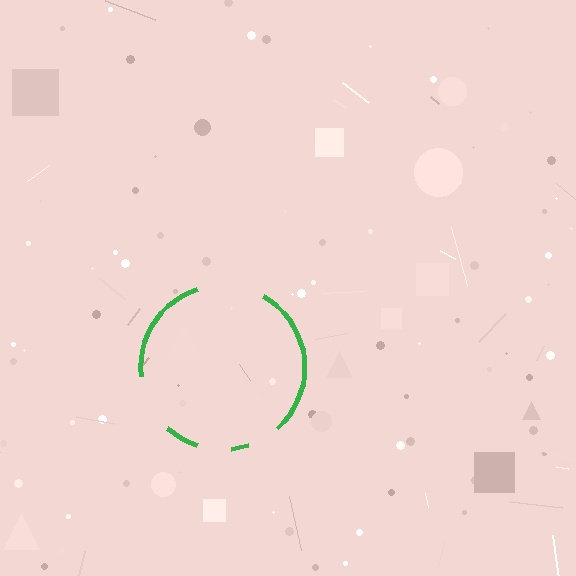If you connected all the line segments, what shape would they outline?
They would outline a circle.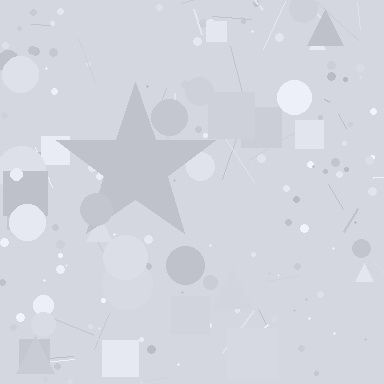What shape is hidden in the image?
A star is hidden in the image.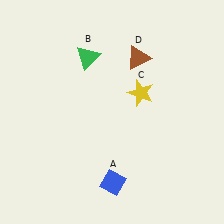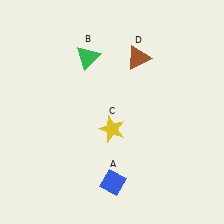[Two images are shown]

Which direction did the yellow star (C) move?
The yellow star (C) moved down.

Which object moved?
The yellow star (C) moved down.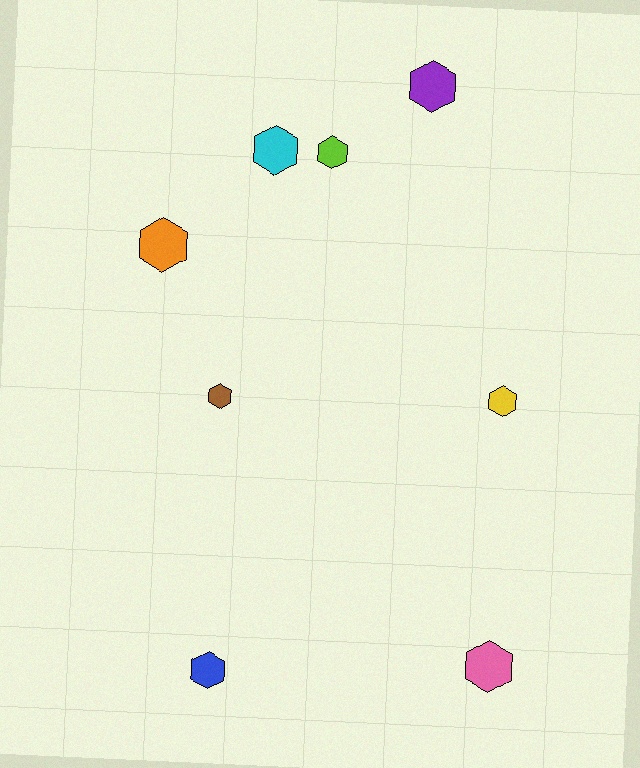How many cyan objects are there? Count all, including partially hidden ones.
There is 1 cyan object.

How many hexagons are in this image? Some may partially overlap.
There are 8 hexagons.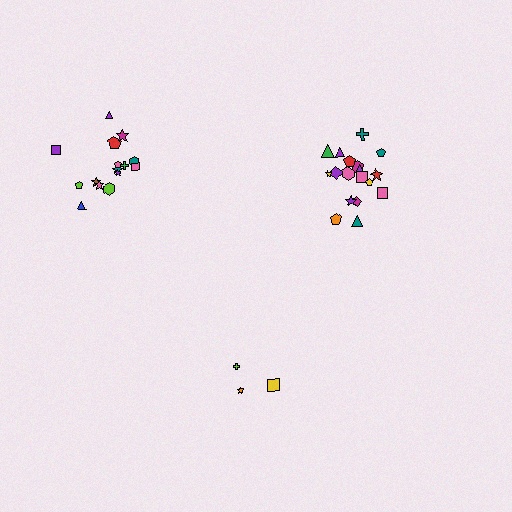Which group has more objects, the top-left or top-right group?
The top-right group.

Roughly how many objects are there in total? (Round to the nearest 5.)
Roughly 35 objects in total.